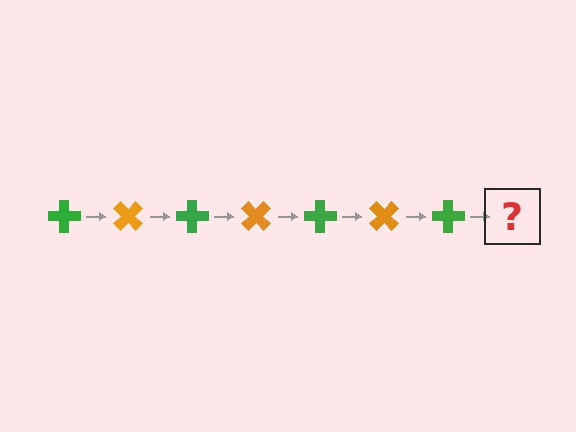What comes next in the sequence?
The next element should be an orange cross, rotated 315 degrees from the start.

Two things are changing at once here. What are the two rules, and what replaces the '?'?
The two rules are that it rotates 45 degrees each step and the color cycles through green and orange. The '?' should be an orange cross, rotated 315 degrees from the start.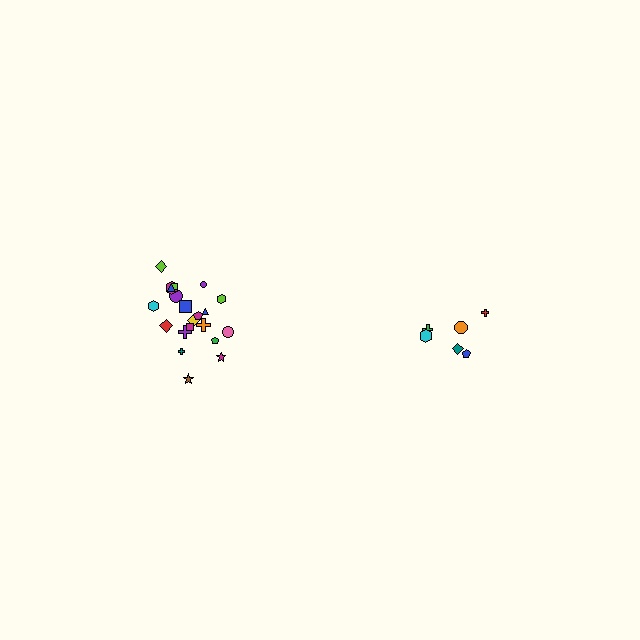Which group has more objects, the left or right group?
The left group.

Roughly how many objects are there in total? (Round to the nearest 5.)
Roughly 30 objects in total.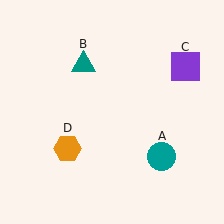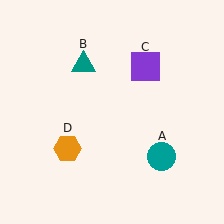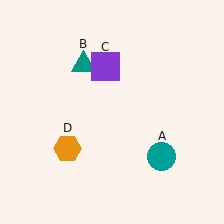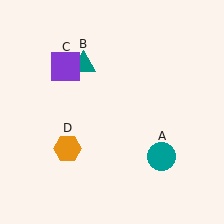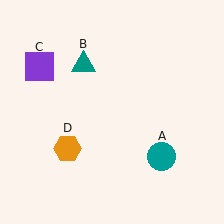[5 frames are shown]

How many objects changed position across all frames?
1 object changed position: purple square (object C).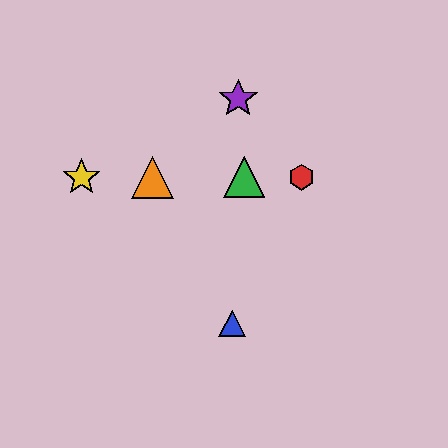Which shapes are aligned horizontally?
The red hexagon, the green triangle, the yellow star, the orange triangle are aligned horizontally.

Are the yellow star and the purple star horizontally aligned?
No, the yellow star is at y≈177 and the purple star is at y≈99.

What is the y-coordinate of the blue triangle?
The blue triangle is at y≈324.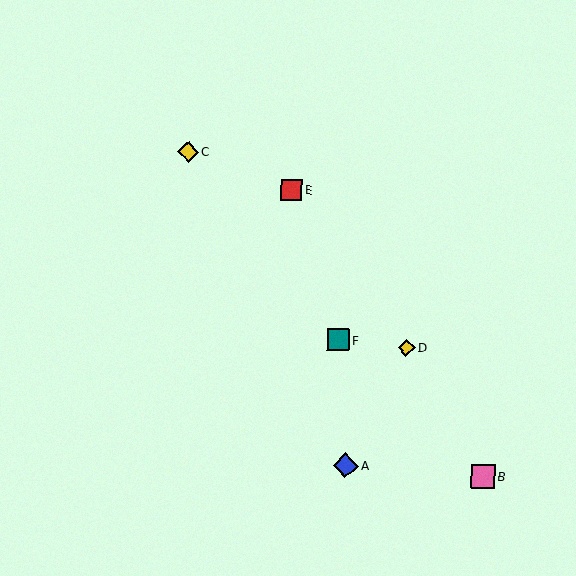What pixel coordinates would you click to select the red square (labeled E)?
Click at (291, 190) to select the red square E.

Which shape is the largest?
The blue diamond (labeled A) is the largest.